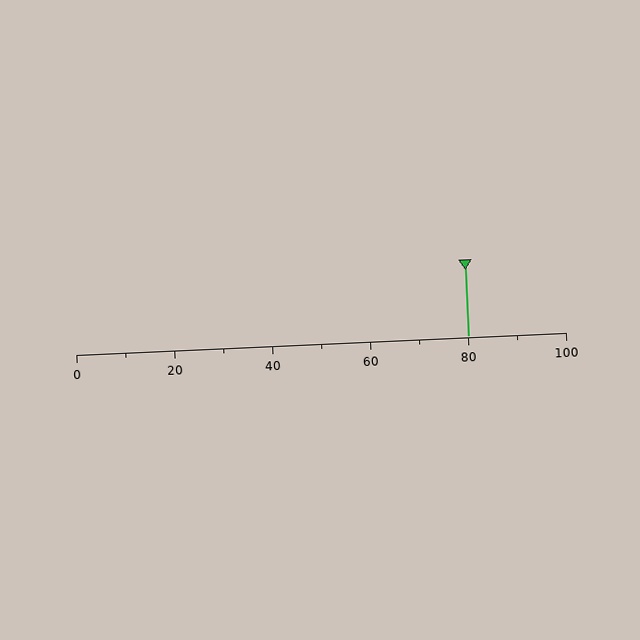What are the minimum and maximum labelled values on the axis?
The axis runs from 0 to 100.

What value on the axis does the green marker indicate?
The marker indicates approximately 80.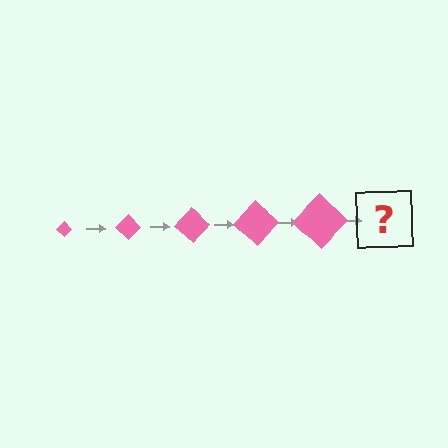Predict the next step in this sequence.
The next step is a pink diamond, larger than the previous one.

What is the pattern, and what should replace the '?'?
The pattern is that the diamond gets progressively larger each step. The '?' should be a pink diamond, larger than the previous one.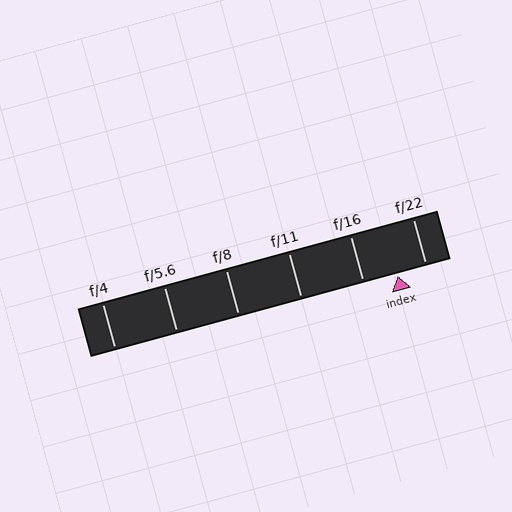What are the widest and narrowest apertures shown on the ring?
The widest aperture shown is f/4 and the narrowest is f/22.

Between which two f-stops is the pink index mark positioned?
The index mark is between f/16 and f/22.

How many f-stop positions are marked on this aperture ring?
There are 6 f-stop positions marked.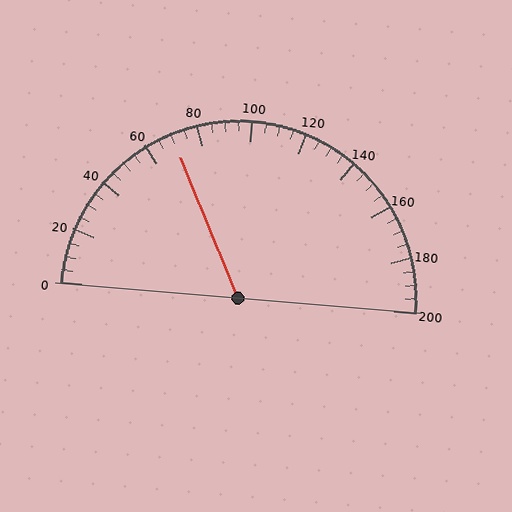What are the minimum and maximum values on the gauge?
The gauge ranges from 0 to 200.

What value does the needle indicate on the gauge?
The needle indicates approximately 70.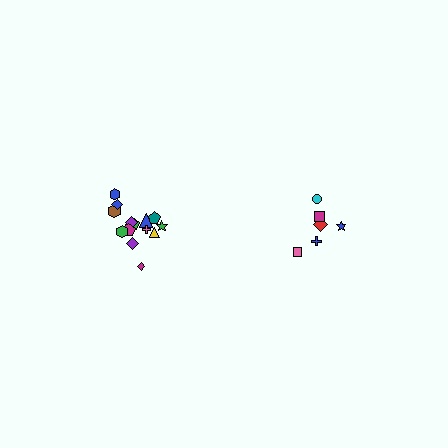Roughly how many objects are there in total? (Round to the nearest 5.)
Roughly 20 objects in total.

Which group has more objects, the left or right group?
The left group.